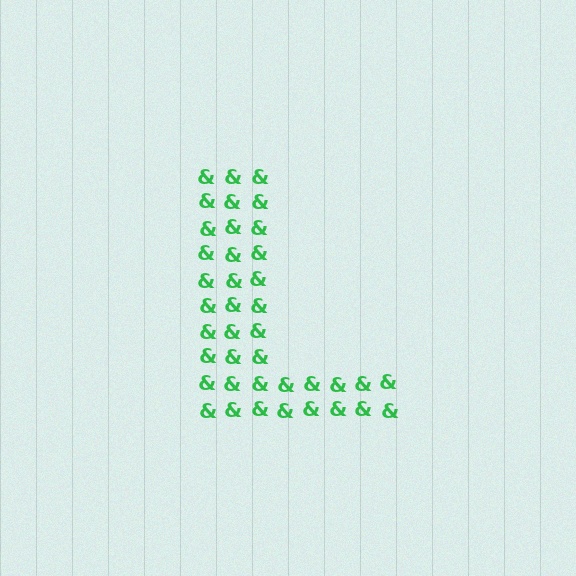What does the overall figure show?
The overall figure shows the letter L.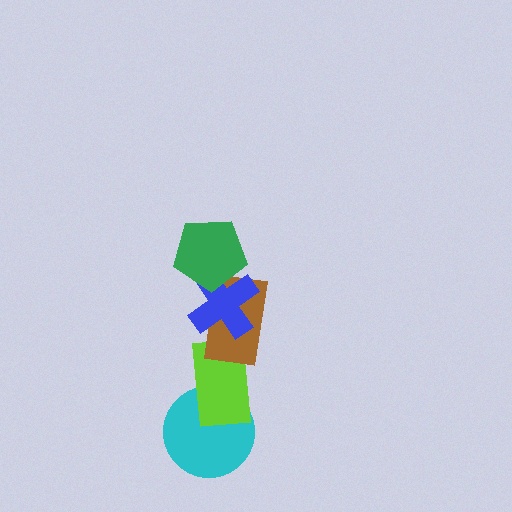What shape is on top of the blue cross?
The green pentagon is on top of the blue cross.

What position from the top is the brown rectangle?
The brown rectangle is 3rd from the top.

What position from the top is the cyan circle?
The cyan circle is 5th from the top.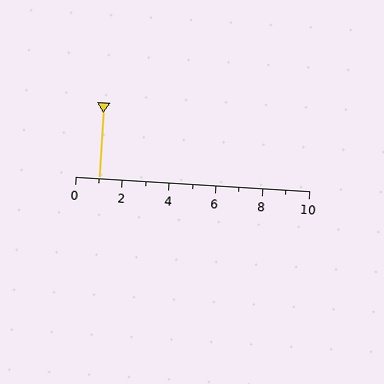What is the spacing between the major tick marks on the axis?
The major ticks are spaced 2 apart.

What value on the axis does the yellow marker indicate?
The marker indicates approximately 1.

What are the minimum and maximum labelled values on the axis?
The axis runs from 0 to 10.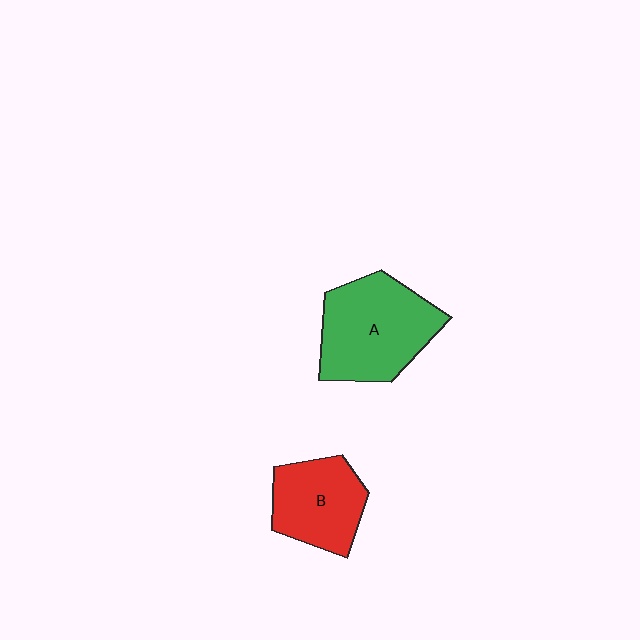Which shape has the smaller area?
Shape B (red).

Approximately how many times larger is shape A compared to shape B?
Approximately 1.4 times.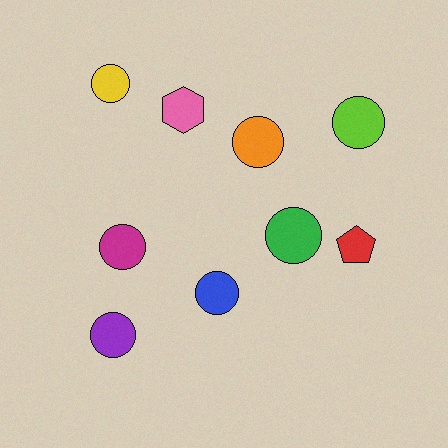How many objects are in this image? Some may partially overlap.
There are 9 objects.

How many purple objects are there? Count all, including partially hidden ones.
There is 1 purple object.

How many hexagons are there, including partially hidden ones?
There is 1 hexagon.